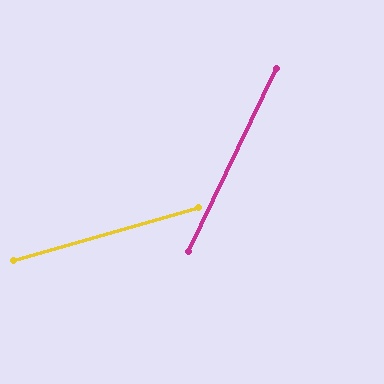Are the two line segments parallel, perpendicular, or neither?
Neither parallel nor perpendicular — they differ by about 48°.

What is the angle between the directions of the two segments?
Approximately 48 degrees.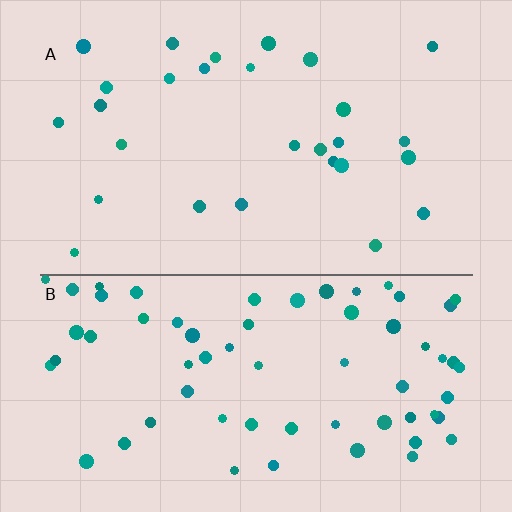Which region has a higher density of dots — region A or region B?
B (the bottom).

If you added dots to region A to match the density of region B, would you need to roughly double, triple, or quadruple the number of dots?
Approximately double.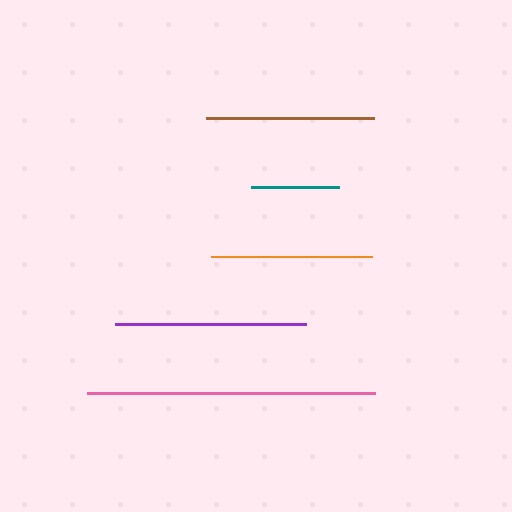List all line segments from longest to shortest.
From longest to shortest: pink, purple, brown, orange, teal.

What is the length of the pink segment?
The pink segment is approximately 288 pixels long.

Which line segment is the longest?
The pink line is the longest at approximately 288 pixels.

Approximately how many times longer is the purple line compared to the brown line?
The purple line is approximately 1.1 times the length of the brown line.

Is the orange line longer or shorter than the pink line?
The pink line is longer than the orange line.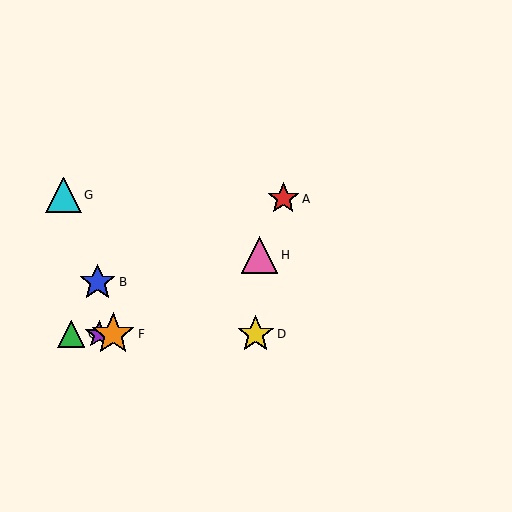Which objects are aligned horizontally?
Objects C, D, E, F are aligned horizontally.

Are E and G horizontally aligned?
No, E is at y≈334 and G is at y≈195.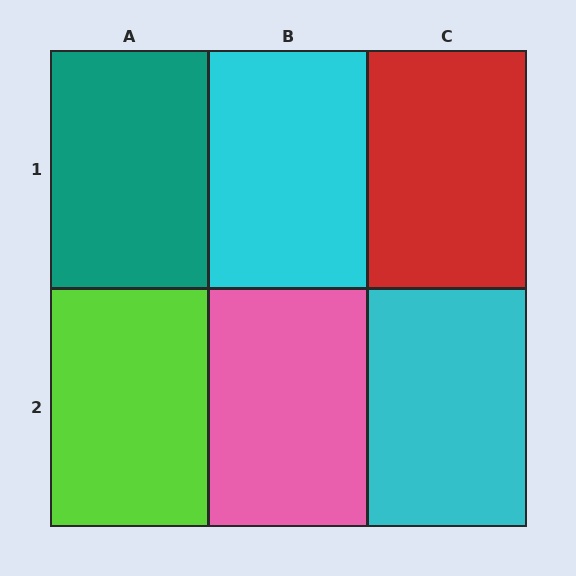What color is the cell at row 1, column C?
Red.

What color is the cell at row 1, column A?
Teal.